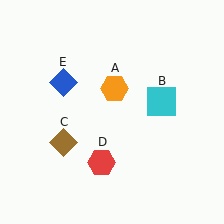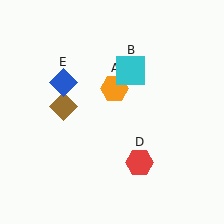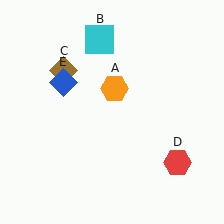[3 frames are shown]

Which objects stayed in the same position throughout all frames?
Orange hexagon (object A) and blue diamond (object E) remained stationary.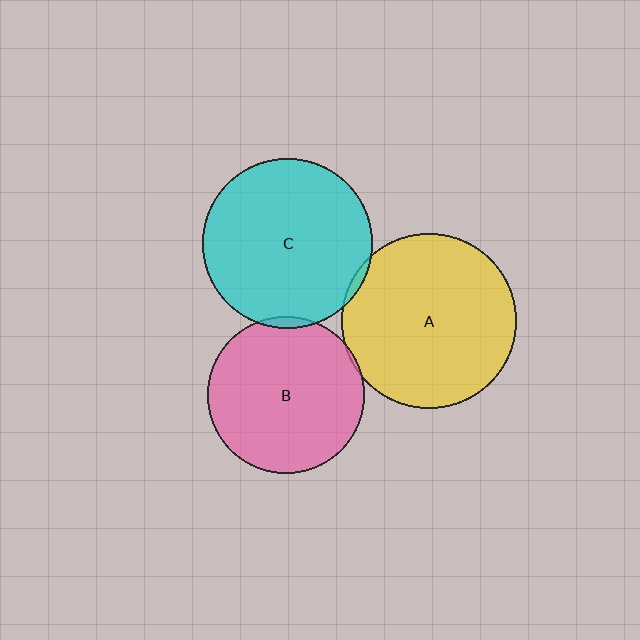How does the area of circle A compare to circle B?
Approximately 1.2 times.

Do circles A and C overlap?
Yes.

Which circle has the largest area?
Circle A (yellow).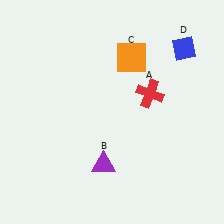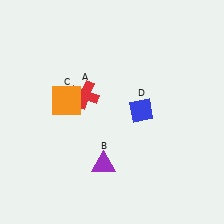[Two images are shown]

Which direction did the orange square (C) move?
The orange square (C) moved left.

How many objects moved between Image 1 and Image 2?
3 objects moved between the two images.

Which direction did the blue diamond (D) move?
The blue diamond (D) moved down.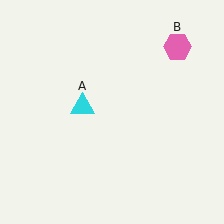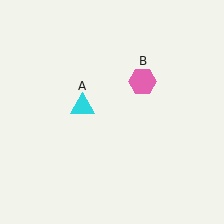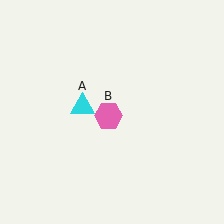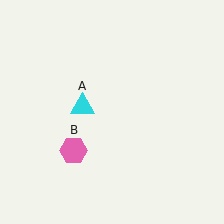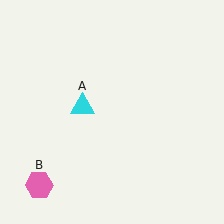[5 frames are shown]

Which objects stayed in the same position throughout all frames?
Cyan triangle (object A) remained stationary.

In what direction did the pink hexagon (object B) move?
The pink hexagon (object B) moved down and to the left.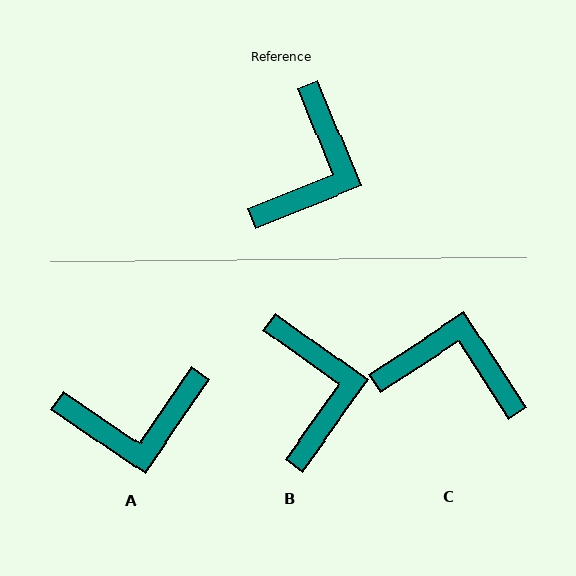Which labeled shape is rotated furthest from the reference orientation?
C, about 101 degrees away.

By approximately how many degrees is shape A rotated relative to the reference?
Approximately 57 degrees clockwise.